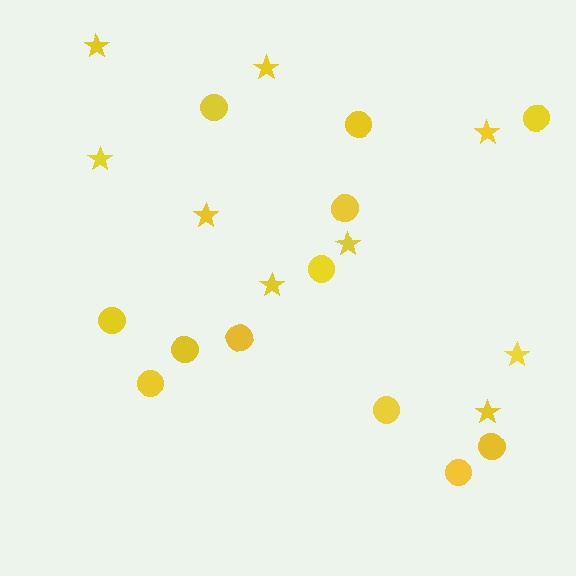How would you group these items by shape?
There are 2 groups: one group of stars (9) and one group of circles (12).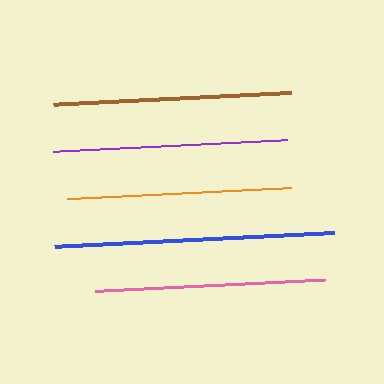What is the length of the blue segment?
The blue segment is approximately 280 pixels long.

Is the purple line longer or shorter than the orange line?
The purple line is longer than the orange line.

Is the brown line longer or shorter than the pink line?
The brown line is longer than the pink line.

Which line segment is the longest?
The blue line is the longest at approximately 280 pixels.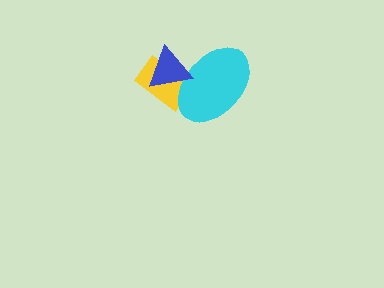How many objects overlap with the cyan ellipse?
2 objects overlap with the cyan ellipse.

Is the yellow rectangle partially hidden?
Yes, it is partially covered by another shape.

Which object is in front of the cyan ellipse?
The blue triangle is in front of the cyan ellipse.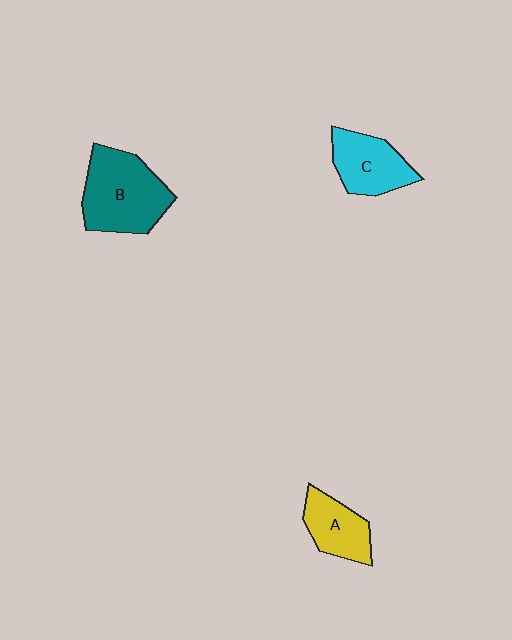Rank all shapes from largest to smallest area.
From largest to smallest: B (teal), C (cyan), A (yellow).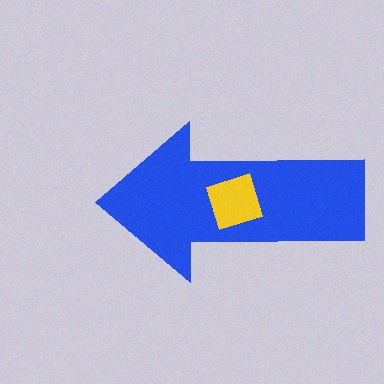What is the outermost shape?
The blue arrow.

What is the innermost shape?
The yellow square.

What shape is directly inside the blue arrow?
The yellow square.